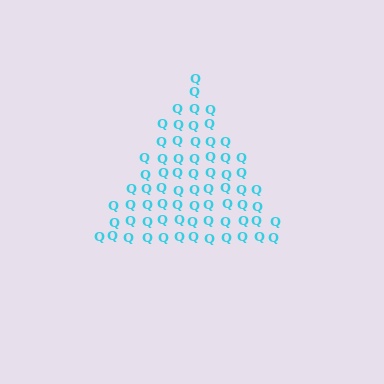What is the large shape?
The large shape is a triangle.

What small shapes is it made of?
It is made of small letter Q's.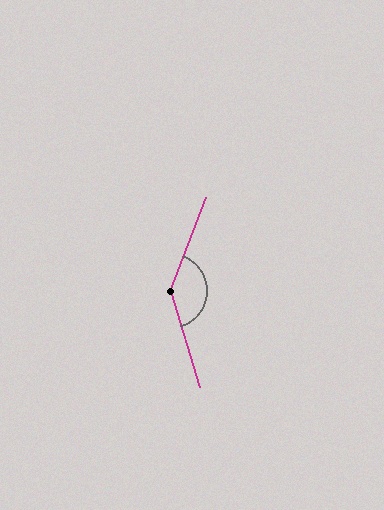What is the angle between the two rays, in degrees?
Approximately 142 degrees.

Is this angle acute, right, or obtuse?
It is obtuse.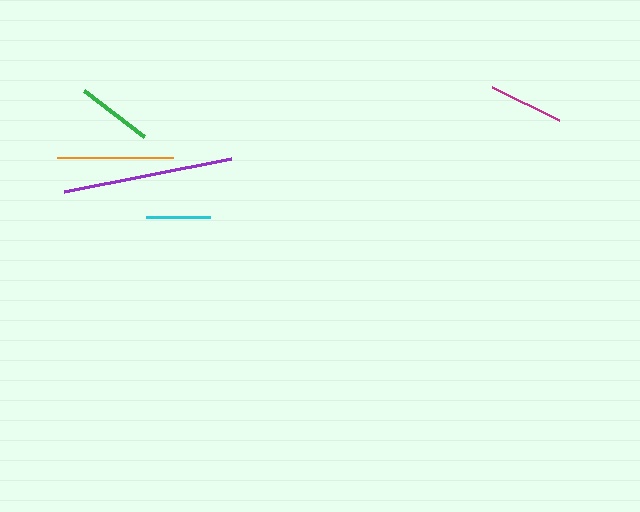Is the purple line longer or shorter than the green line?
The purple line is longer than the green line.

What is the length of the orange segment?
The orange segment is approximately 116 pixels long.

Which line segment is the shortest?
The cyan line is the shortest at approximately 64 pixels.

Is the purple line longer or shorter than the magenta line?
The purple line is longer than the magenta line.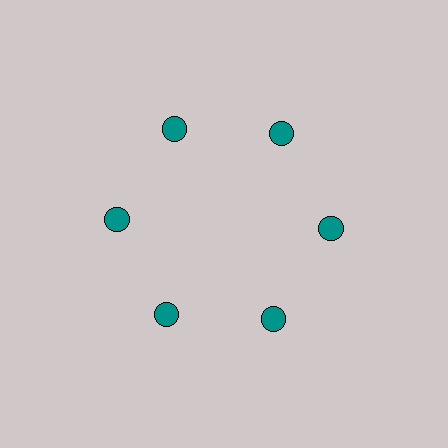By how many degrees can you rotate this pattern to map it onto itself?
The pattern maps onto itself every 60 degrees of rotation.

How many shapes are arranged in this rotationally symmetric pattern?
There are 6 shapes, arranged in 6 groups of 1.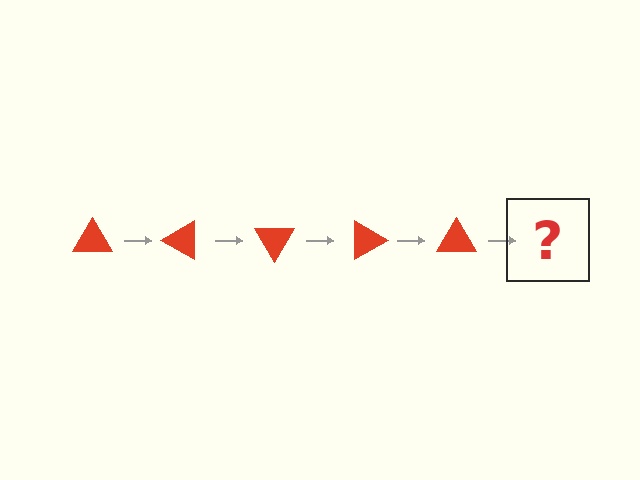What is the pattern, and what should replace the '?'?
The pattern is that the triangle rotates 30 degrees each step. The '?' should be a red triangle rotated 150 degrees.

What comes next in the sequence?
The next element should be a red triangle rotated 150 degrees.